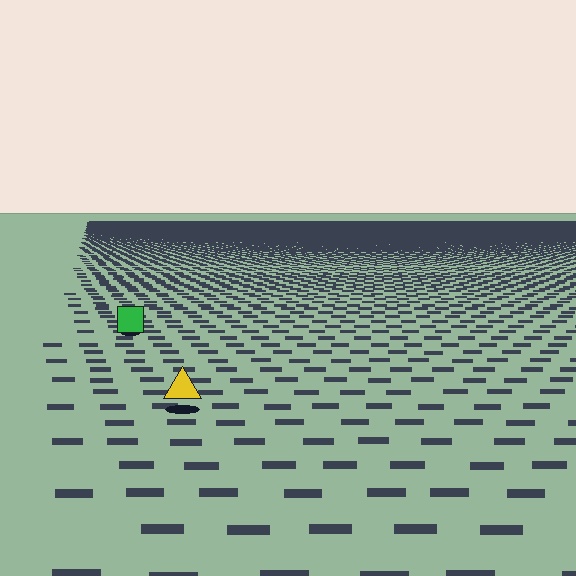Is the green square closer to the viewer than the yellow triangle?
No. The yellow triangle is closer — you can tell from the texture gradient: the ground texture is coarser near it.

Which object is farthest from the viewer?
The green square is farthest from the viewer. It appears smaller and the ground texture around it is denser.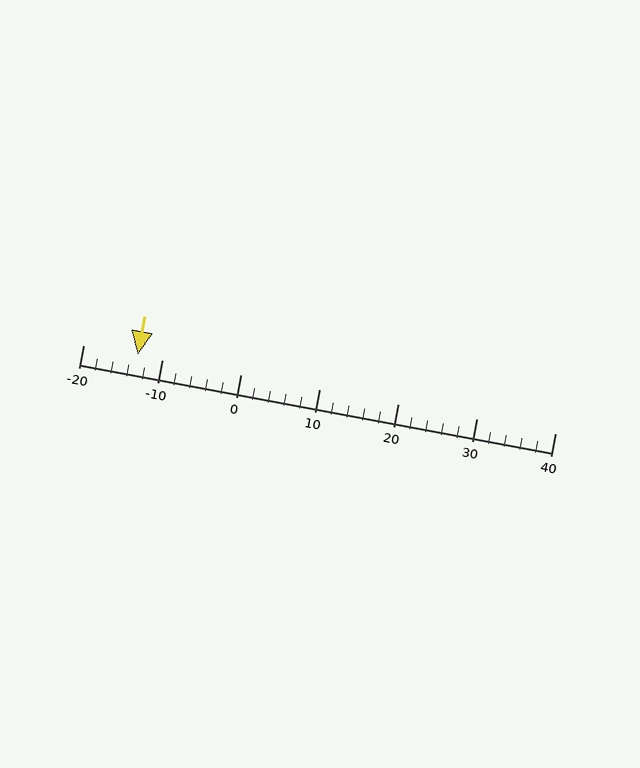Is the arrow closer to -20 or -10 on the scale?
The arrow is closer to -10.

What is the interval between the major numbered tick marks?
The major tick marks are spaced 10 units apart.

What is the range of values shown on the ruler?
The ruler shows values from -20 to 40.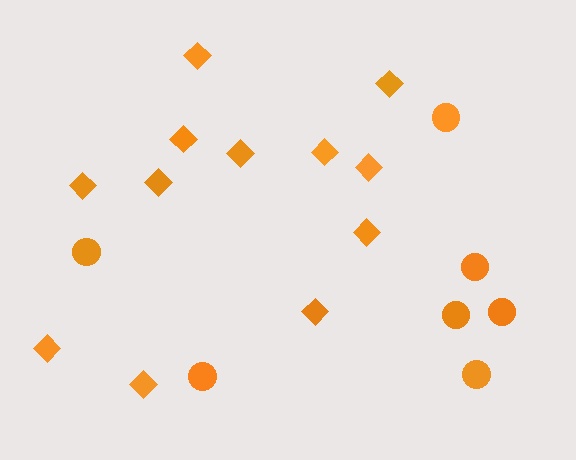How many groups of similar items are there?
There are 2 groups: one group of circles (7) and one group of diamonds (12).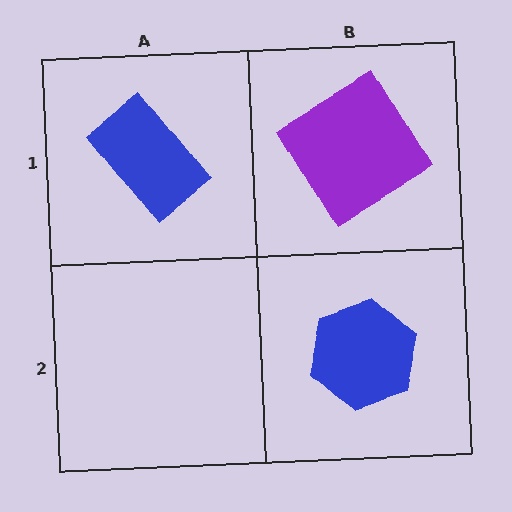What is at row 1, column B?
A purple diamond.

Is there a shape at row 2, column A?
No, that cell is empty.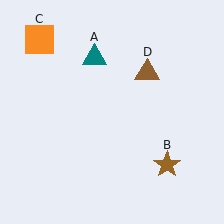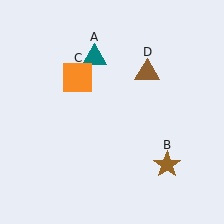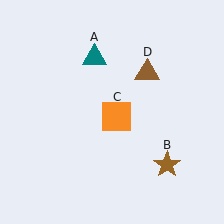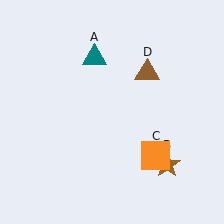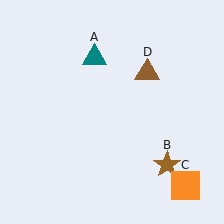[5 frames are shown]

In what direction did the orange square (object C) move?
The orange square (object C) moved down and to the right.